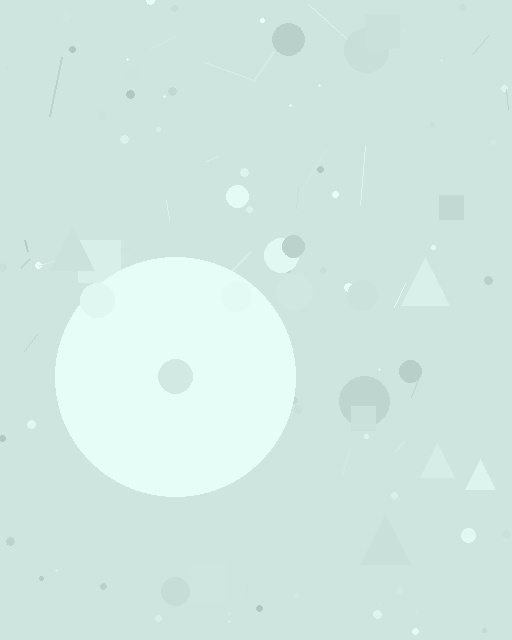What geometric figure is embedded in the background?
A circle is embedded in the background.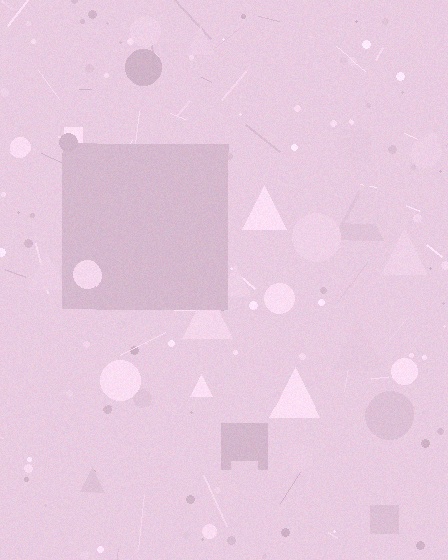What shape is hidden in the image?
A square is hidden in the image.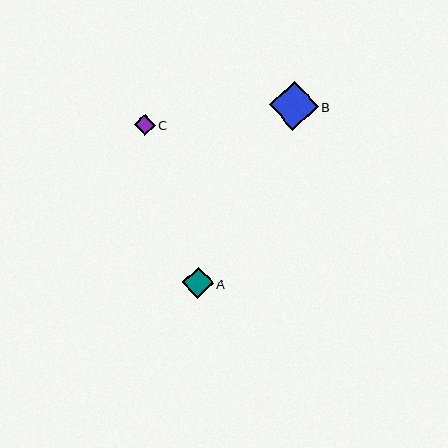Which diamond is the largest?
Diamond B is the largest with a size of approximately 49 pixels.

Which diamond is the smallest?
Diamond C is the smallest with a size of approximately 21 pixels.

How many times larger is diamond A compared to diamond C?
Diamond A is approximately 1.5 times the size of diamond C.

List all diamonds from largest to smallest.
From largest to smallest: B, A, C.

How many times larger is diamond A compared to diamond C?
Diamond A is approximately 1.5 times the size of diamond C.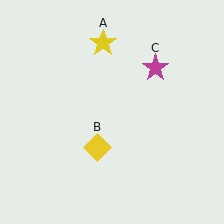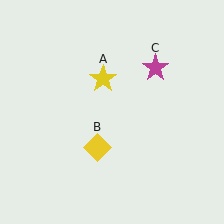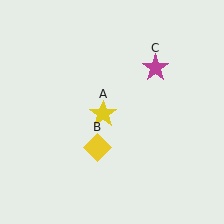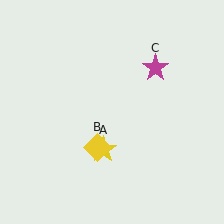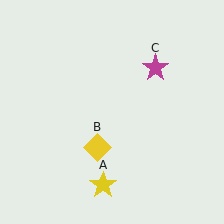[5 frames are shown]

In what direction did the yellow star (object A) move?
The yellow star (object A) moved down.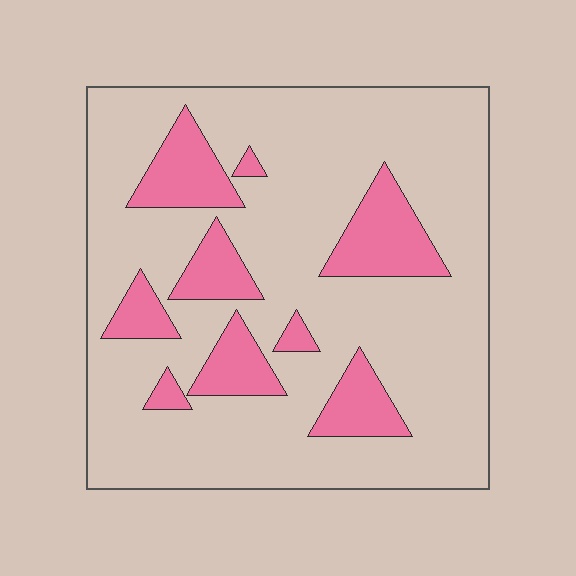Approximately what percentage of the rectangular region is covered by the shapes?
Approximately 20%.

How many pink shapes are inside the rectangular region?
9.